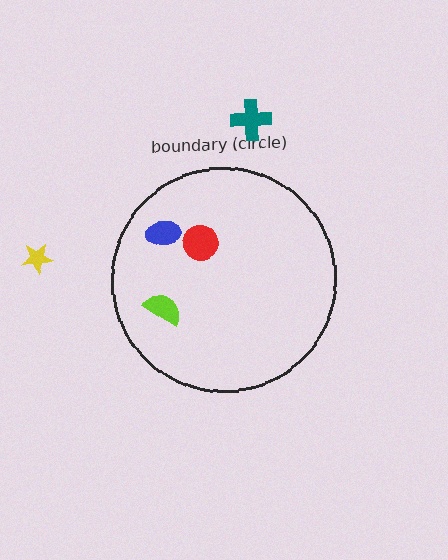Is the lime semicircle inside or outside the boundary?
Inside.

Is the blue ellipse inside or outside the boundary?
Inside.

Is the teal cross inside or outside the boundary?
Outside.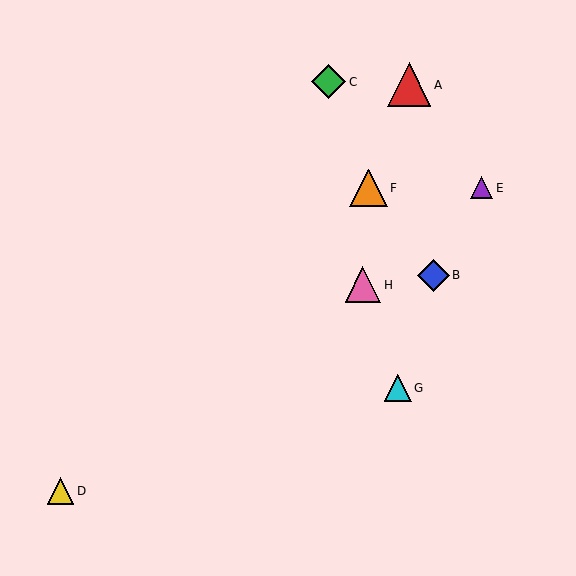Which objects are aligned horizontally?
Objects E, F are aligned horizontally.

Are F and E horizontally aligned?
Yes, both are at y≈188.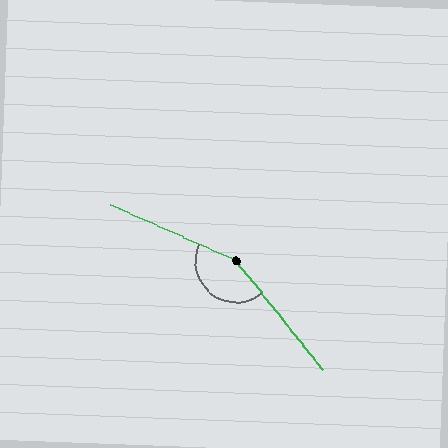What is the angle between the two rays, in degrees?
Approximately 152 degrees.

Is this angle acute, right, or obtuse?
It is obtuse.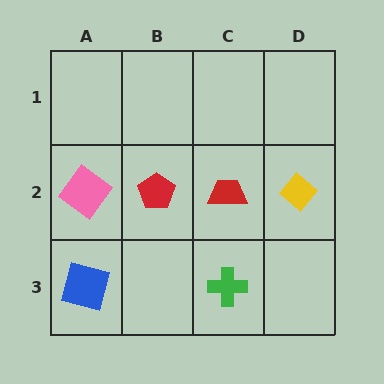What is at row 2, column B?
A red pentagon.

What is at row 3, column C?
A green cross.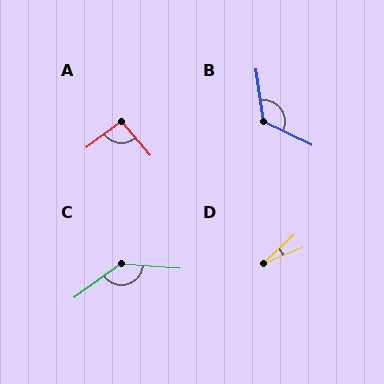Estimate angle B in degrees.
Approximately 124 degrees.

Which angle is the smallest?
D, at approximately 21 degrees.